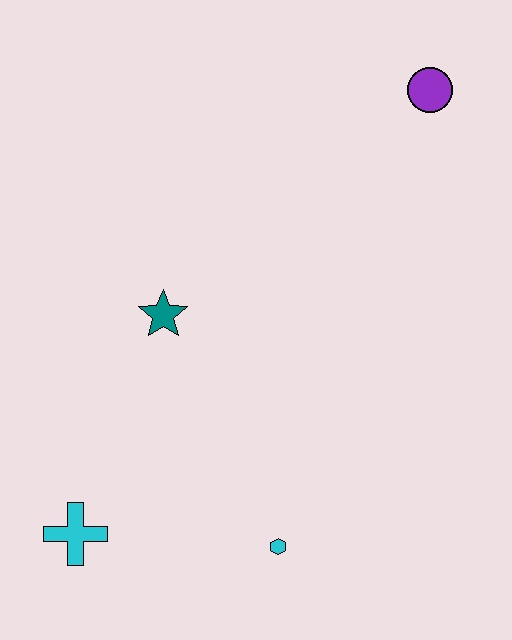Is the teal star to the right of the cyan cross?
Yes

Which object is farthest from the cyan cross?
The purple circle is farthest from the cyan cross.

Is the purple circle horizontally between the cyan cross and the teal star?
No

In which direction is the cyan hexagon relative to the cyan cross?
The cyan hexagon is to the right of the cyan cross.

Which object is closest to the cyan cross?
The cyan hexagon is closest to the cyan cross.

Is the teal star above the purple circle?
No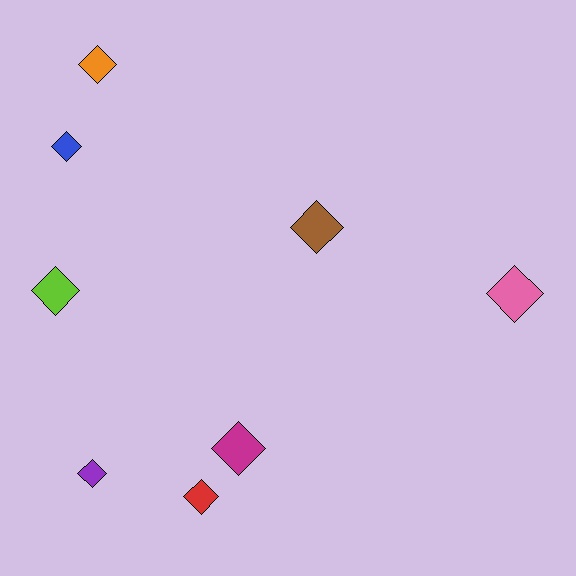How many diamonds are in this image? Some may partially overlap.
There are 8 diamonds.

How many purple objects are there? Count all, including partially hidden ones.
There is 1 purple object.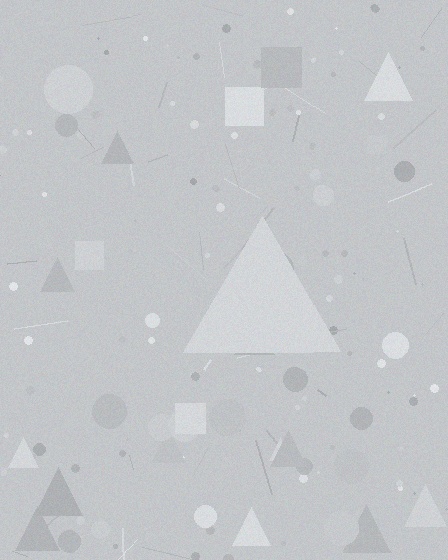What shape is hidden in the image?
A triangle is hidden in the image.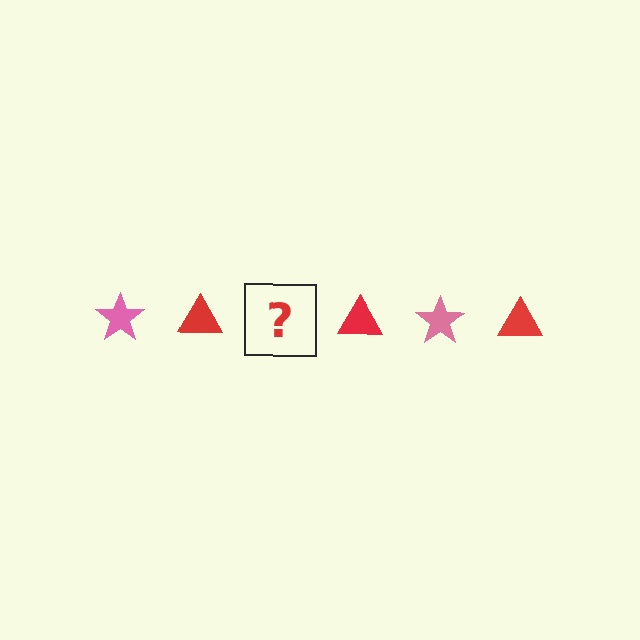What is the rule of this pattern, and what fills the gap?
The rule is that the pattern alternates between pink star and red triangle. The gap should be filled with a pink star.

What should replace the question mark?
The question mark should be replaced with a pink star.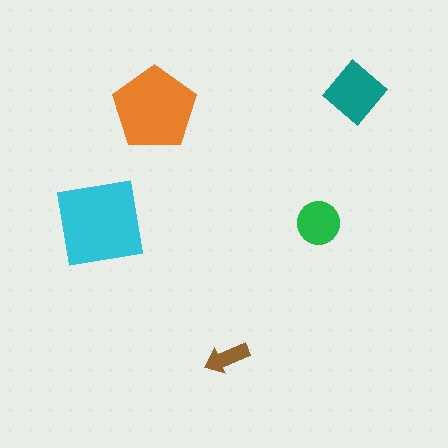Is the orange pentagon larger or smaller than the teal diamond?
Larger.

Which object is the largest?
The cyan square.